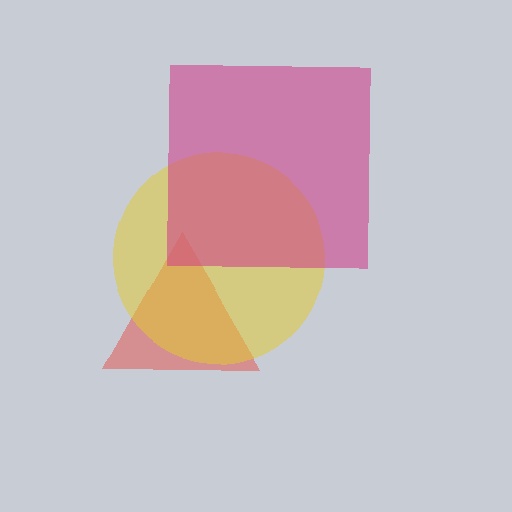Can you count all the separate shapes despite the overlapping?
Yes, there are 3 separate shapes.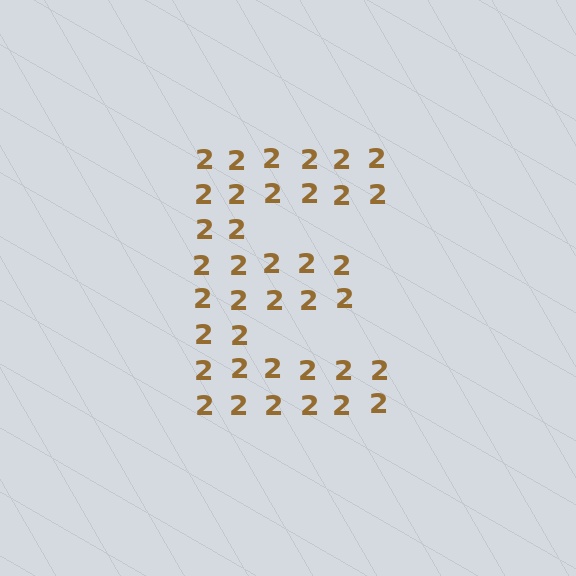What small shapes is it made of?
It is made of small digit 2's.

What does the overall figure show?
The overall figure shows the letter E.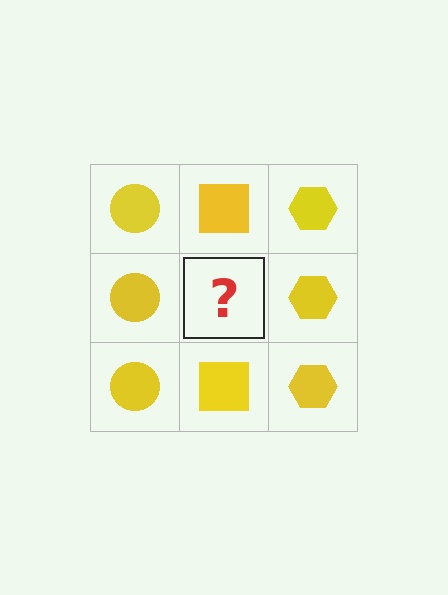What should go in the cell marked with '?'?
The missing cell should contain a yellow square.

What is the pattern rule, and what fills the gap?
The rule is that each column has a consistent shape. The gap should be filled with a yellow square.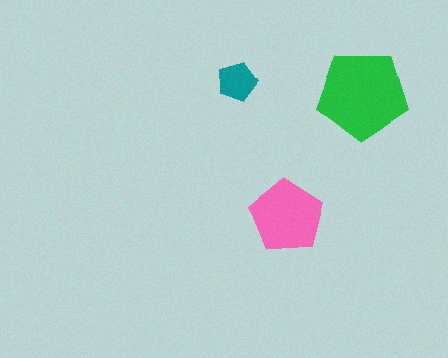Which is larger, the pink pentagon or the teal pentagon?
The pink one.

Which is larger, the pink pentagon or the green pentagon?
The green one.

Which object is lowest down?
The pink pentagon is bottommost.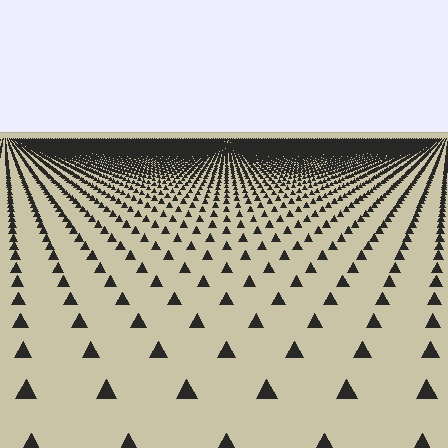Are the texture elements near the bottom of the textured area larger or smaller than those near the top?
Larger. Near the bottom, elements are closer to the viewer and appear at a bigger on-screen size.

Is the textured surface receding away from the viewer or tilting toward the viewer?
The surface is receding away from the viewer. Texture elements get smaller and denser toward the top.